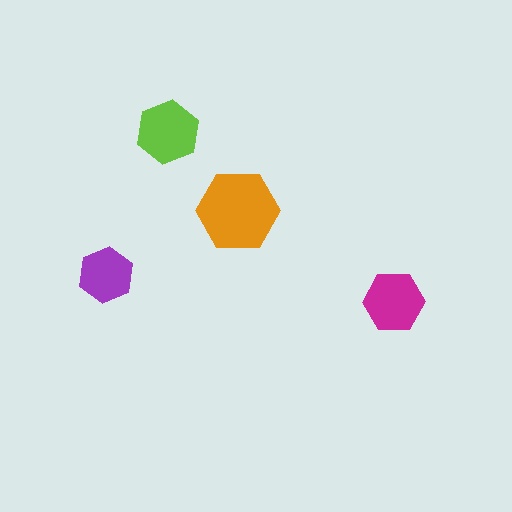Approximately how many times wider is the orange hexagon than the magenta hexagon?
About 1.5 times wider.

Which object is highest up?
The lime hexagon is topmost.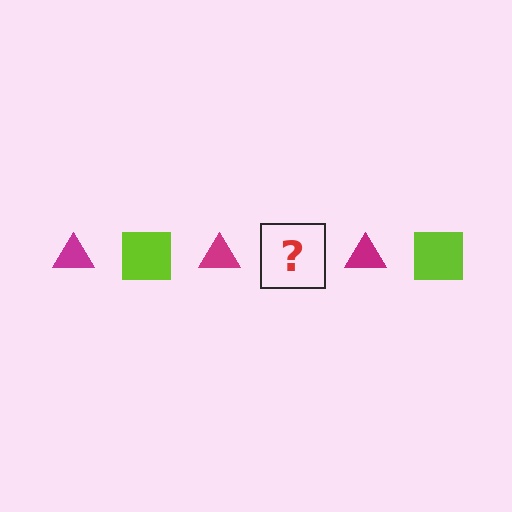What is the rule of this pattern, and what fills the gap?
The rule is that the pattern alternates between magenta triangle and lime square. The gap should be filled with a lime square.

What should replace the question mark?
The question mark should be replaced with a lime square.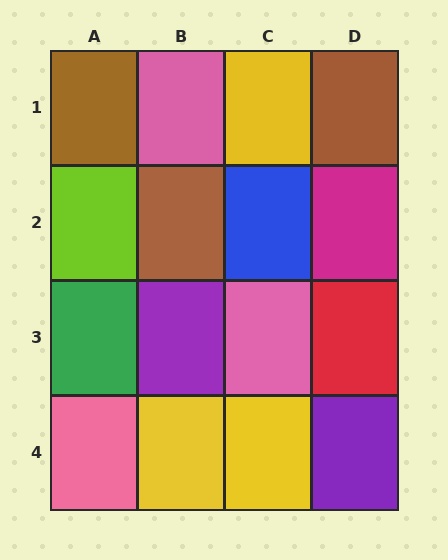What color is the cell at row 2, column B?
Brown.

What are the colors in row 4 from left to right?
Pink, yellow, yellow, purple.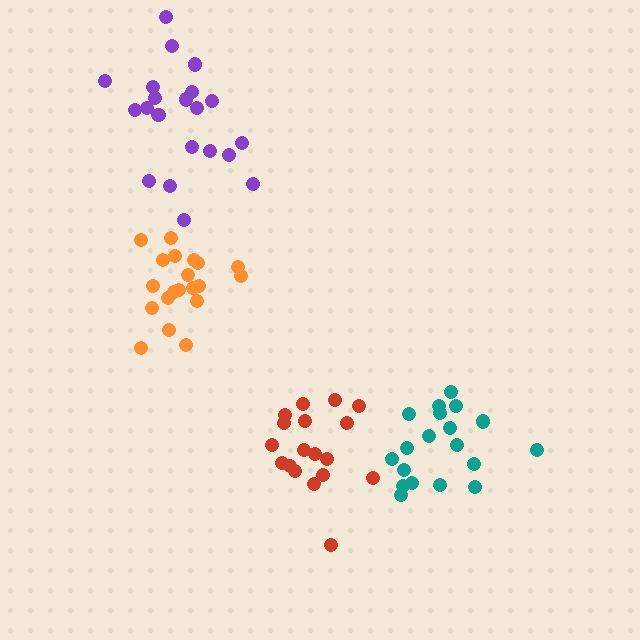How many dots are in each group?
Group 1: 20 dots, Group 2: 18 dots, Group 3: 21 dots, Group 4: 20 dots (79 total).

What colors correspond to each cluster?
The clusters are colored: teal, red, purple, orange.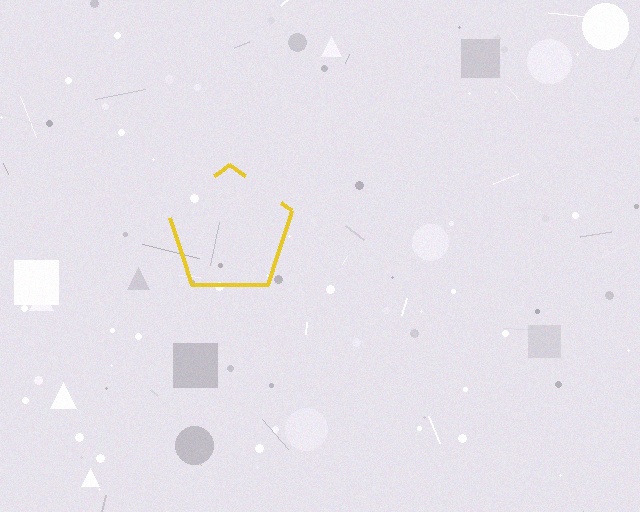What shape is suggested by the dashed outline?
The dashed outline suggests a pentagon.